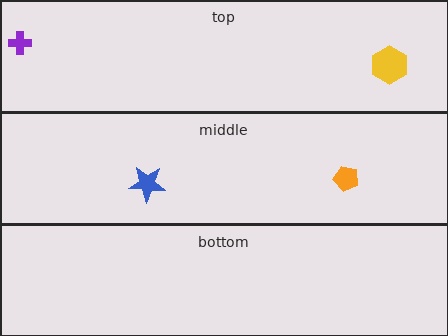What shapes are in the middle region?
The orange pentagon, the blue star.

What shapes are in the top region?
The purple cross, the yellow hexagon.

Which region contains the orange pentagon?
The middle region.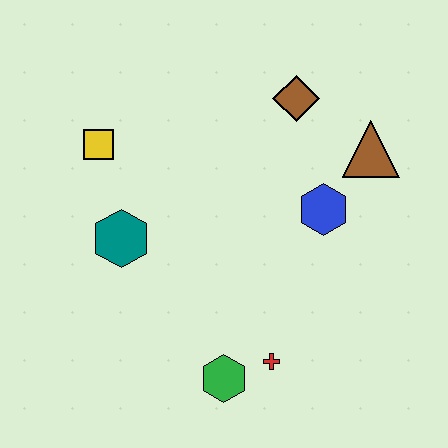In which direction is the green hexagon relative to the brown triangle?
The green hexagon is below the brown triangle.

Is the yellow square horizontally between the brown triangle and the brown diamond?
No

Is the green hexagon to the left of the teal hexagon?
No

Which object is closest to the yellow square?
The teal hexagon is closest to the yellow square.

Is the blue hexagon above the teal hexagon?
Yes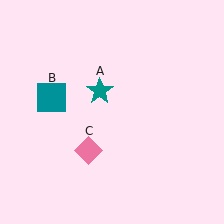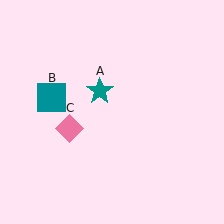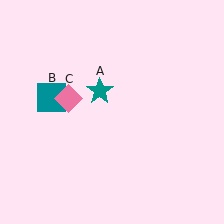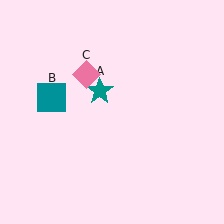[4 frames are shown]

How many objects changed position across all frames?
1 object changed position: pink diamond (object C).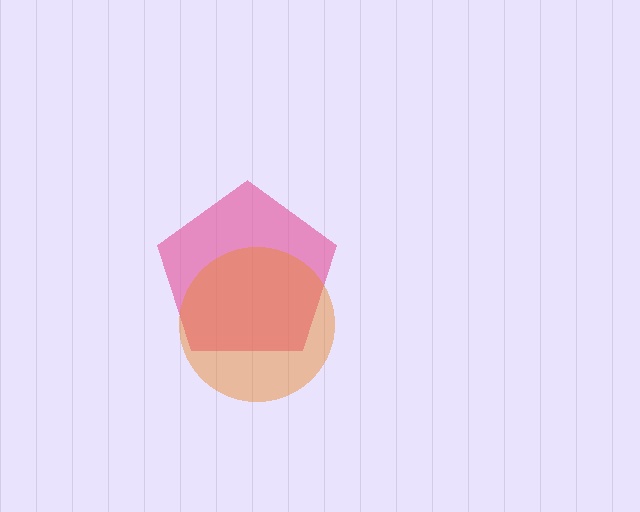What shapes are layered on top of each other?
The layered shapes are: a pink pentagon, an orange circle.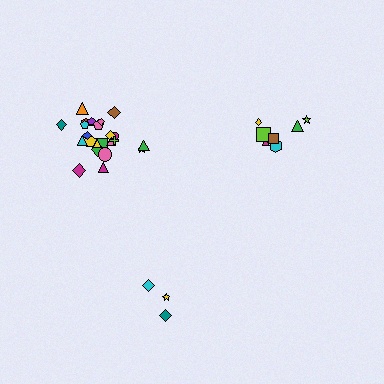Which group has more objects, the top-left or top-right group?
The top-left group.